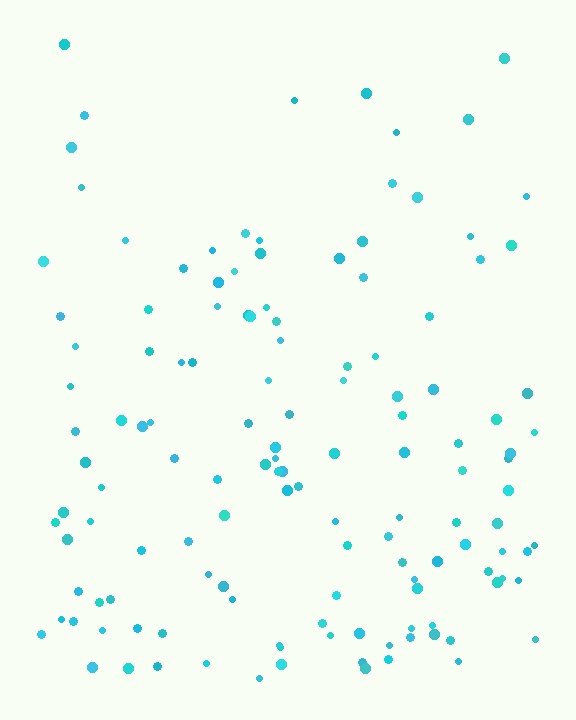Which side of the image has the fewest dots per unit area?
The top.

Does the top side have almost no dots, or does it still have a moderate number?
Still a moderate number, just noticeably fewer than the bottom.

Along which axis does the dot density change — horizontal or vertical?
Vertical.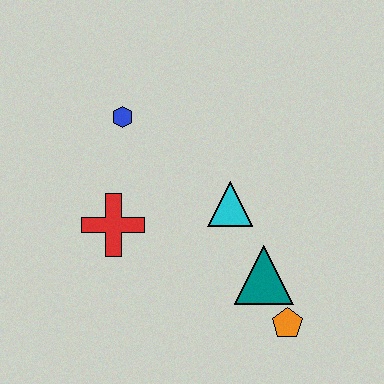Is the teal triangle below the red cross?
Yes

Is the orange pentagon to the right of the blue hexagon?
Yes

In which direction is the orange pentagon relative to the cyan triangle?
The orange pentagon is below the cyan triangle.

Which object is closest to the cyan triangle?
The teal triangle is closest to the cyan triangle.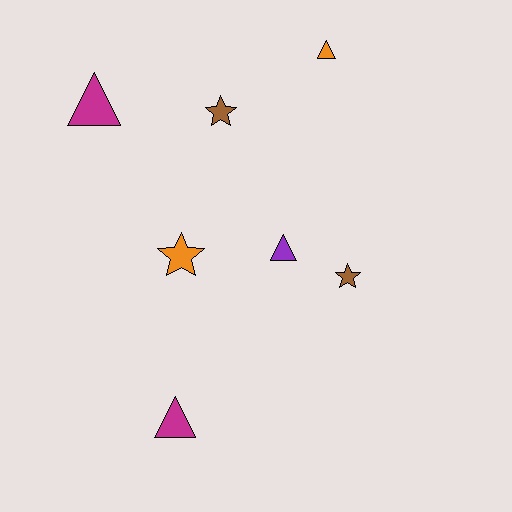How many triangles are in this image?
There are 4 triangles.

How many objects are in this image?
There are 7 objects.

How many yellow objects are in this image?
There are no yellow objects.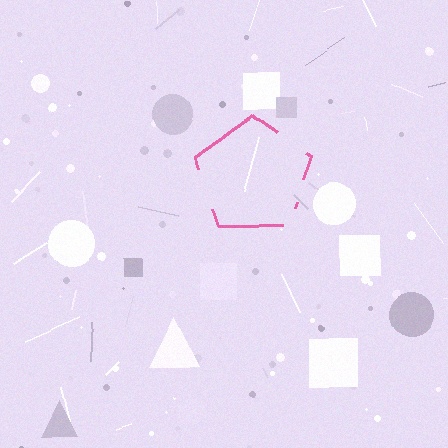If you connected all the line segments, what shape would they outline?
They would outline a pentagon.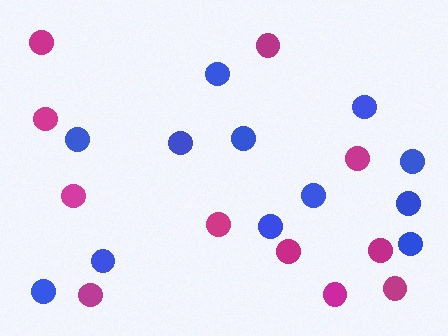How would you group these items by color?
There are 2 groups: one group of blue circles (12) and one group of magenta circles (11).